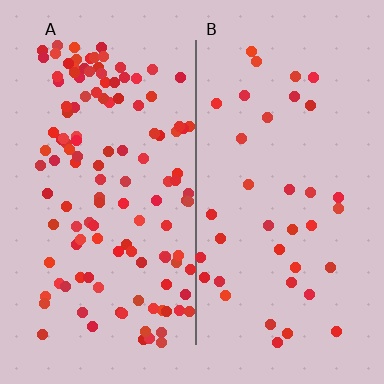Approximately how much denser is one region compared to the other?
Approximately 3.4× — region A over region B.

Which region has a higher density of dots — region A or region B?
A (the left).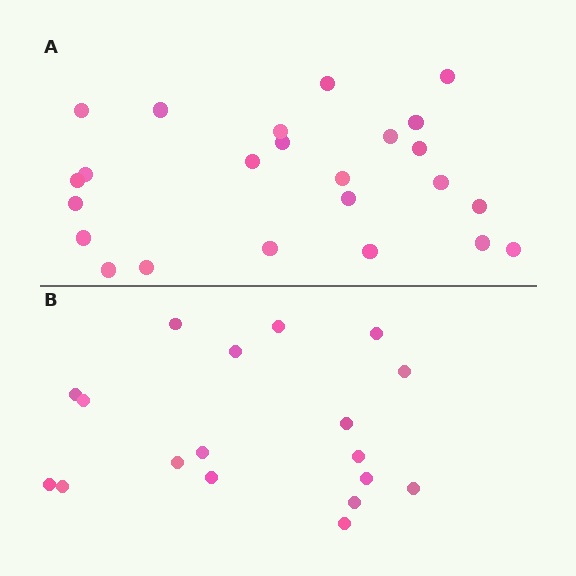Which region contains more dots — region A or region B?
Region A (the top region) has more dots.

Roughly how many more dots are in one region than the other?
Region A has about 6 more dots than region B.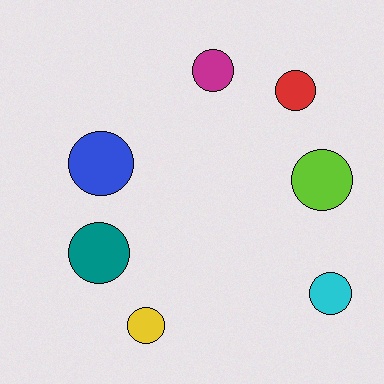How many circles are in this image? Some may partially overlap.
There are 7 circles.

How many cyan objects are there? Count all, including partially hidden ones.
There is 1 cyan object.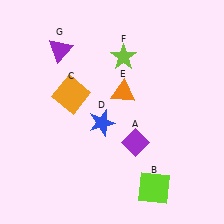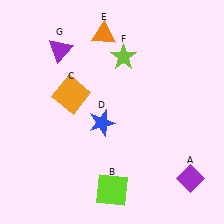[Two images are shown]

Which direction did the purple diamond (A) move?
The purple diamond (A) moved right.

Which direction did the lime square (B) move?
The lime square (B) moved left.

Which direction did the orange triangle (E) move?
The orange triangle (E) moved up.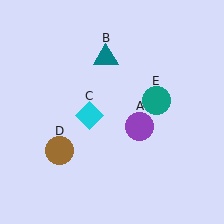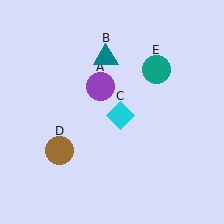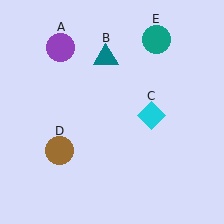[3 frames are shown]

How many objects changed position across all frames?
3 objects changed position: purple circle (object A), cyan diamond (object C), teal circle (object E).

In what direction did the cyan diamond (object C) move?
The cyan diamond (object C) moved right.